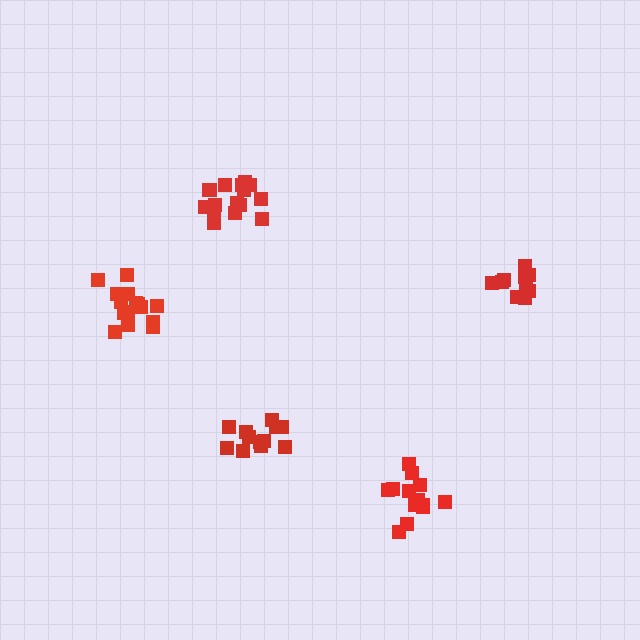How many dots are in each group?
Group 1: 13 dots, Group 2: 10 dots, Group 3: 15 dots, Group 4: 15 dots, Group 5: 12 dots (65 total).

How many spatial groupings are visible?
There are 5 spatial groupings.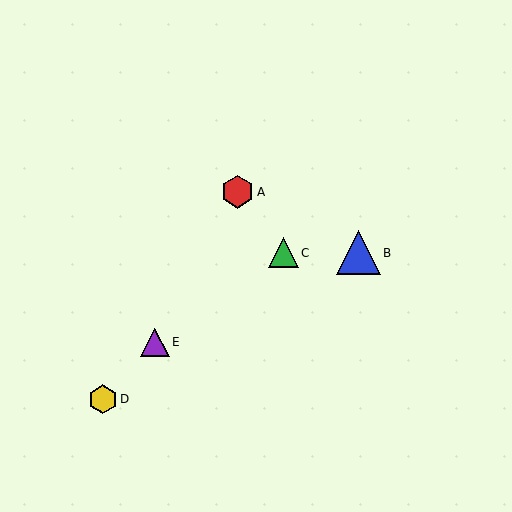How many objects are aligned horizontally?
2 objects (B, C) are aligned horizontally.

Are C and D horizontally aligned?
No, C is at y≈253 and D is at y≈399.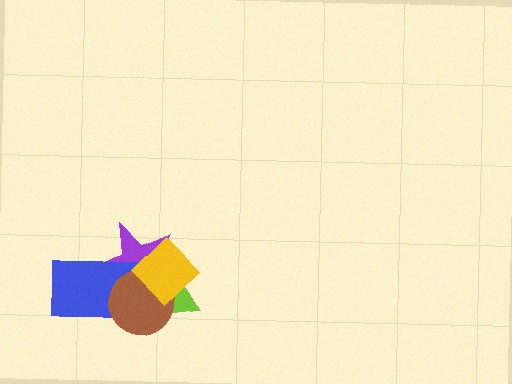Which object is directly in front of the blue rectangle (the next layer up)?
The brown circle is directly in front of the blue rectangle.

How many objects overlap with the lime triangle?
4 objects overlap with the lime triangle.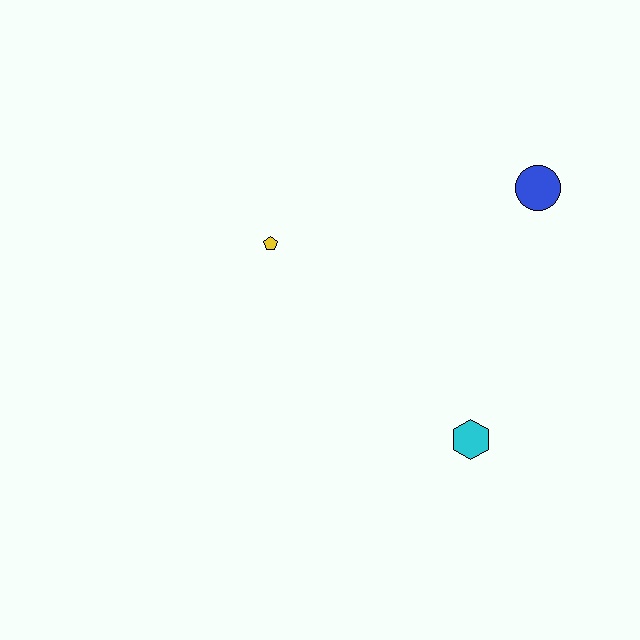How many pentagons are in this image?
There is 1 pentagon.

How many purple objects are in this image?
There are no purple objects.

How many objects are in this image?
There are 3 objects.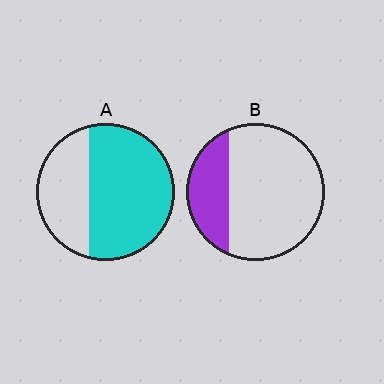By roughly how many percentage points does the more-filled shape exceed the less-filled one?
By roughly 40 percentage points (A over B).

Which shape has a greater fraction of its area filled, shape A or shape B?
Shape A.